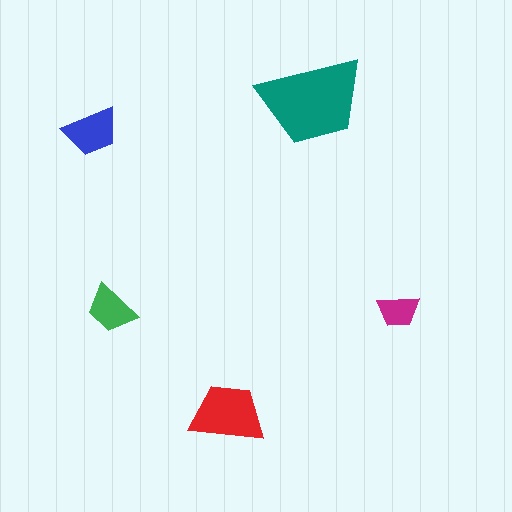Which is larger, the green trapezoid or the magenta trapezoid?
The green one.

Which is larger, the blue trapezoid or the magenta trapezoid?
The blue one.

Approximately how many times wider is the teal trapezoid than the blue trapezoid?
About 2 times wider.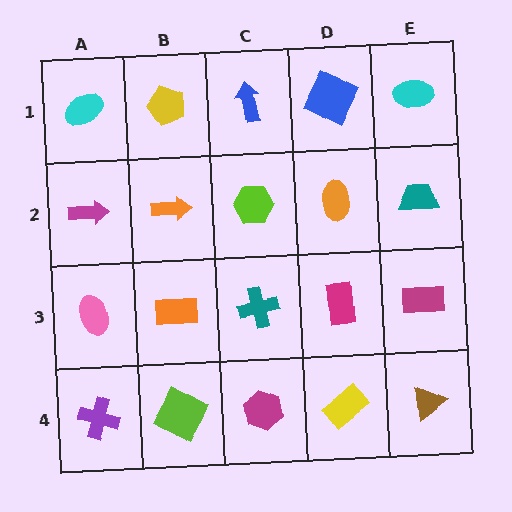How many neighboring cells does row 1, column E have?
2.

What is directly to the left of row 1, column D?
A blue arrow.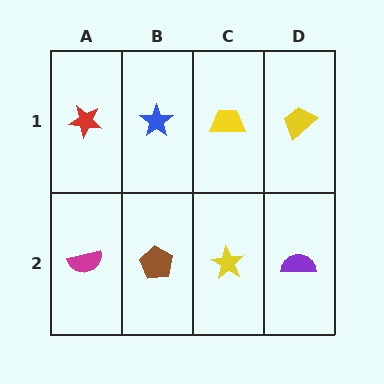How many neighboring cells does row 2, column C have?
3.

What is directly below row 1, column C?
A yellow star.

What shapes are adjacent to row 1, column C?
A yellow star (row 2, column C), a blue star (row 1, column B), a yellow trapezoid (row 1, column D).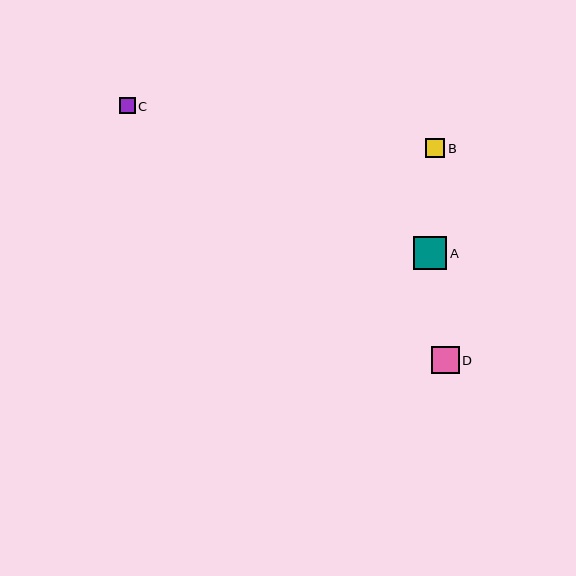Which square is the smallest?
Square C is the smallest with a size of approximately 16 pixels.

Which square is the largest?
Square A is the largest with a size of approximately 33 pixels.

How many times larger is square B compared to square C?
Square B is approximately 1.2 times the size of square C.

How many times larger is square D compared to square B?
Square D is approximately 1.4 times the size of square B.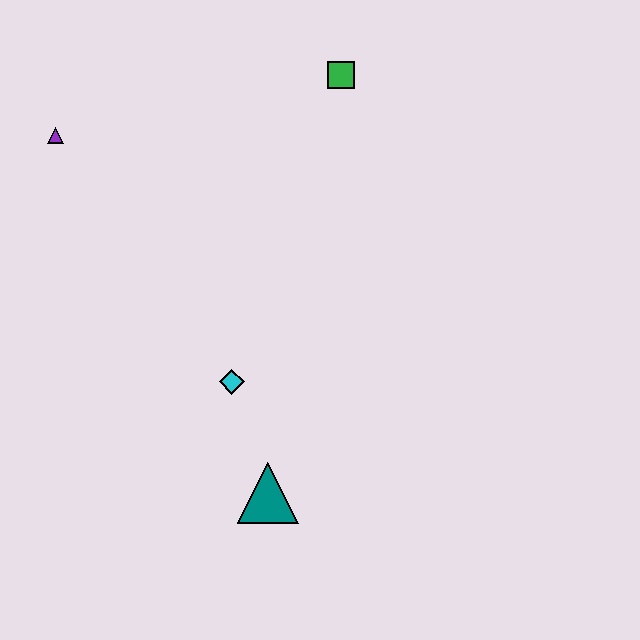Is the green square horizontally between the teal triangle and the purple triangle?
No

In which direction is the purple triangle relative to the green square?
The purple triangle is to the left of the green square.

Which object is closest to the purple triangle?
The green square is closest to the purple triangle.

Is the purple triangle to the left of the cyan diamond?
Yes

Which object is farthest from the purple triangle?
The teal triangle is farthest from the purple triangle.